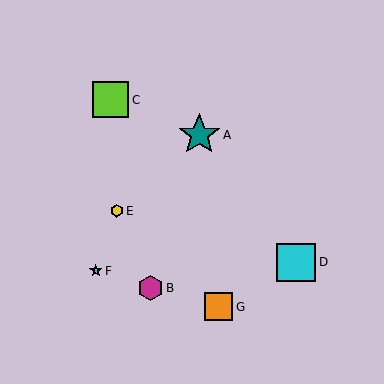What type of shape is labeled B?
Shape B is a magenta hexagon.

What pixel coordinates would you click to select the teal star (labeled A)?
Click at (199, 135) to select the teal star A.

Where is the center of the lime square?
The center of the lime square is at (111, 100).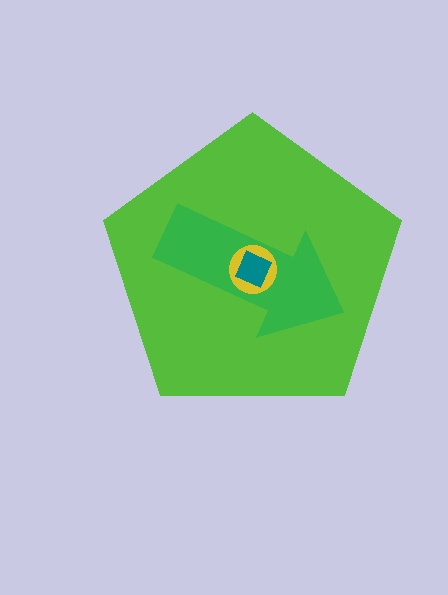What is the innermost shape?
The teal diamond.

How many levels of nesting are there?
4.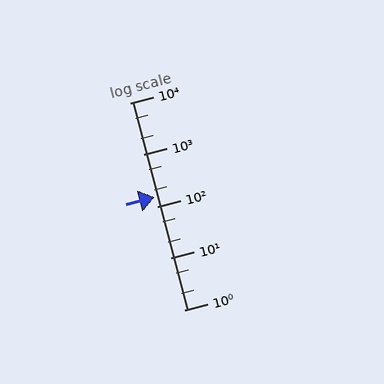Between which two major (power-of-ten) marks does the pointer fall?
The pointer is between 100 and 1000.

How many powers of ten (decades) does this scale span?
The scale spans 4 decades, from 1 to 10000.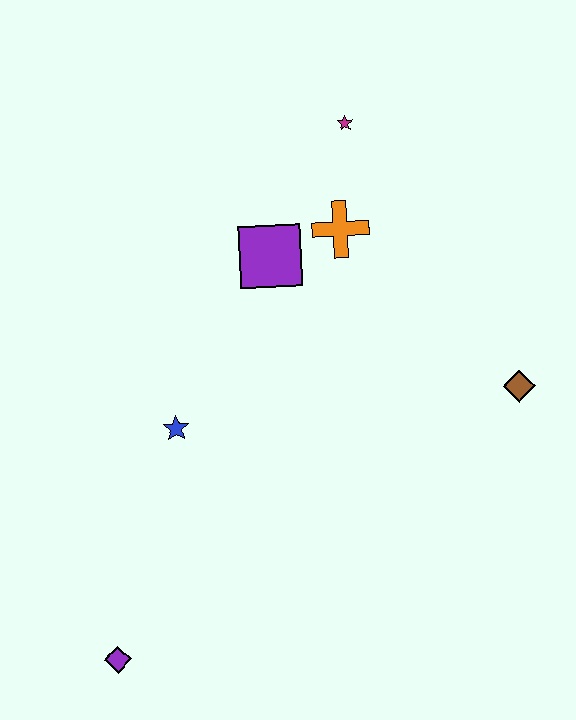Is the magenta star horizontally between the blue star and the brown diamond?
Yes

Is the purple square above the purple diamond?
Yes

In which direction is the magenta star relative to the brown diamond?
The magenta star is above the brown diamond.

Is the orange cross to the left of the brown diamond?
Yes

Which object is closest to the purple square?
The orange cross is closest to the purple square.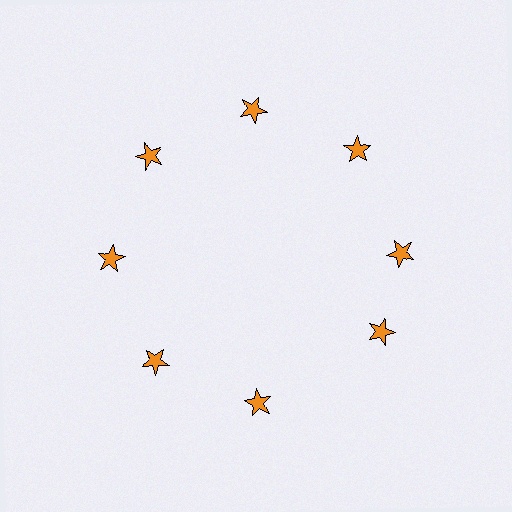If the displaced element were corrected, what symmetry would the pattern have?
It would have 8-fold rotational symmetry — the pattern would map onto itself every 45 degrees.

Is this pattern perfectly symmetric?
No. The 8 orange stars are arranged in a ring, but one element near the 4 o'clock position is rotated out of alignment along the ring, breaking the 8-fold rotational symmetry.